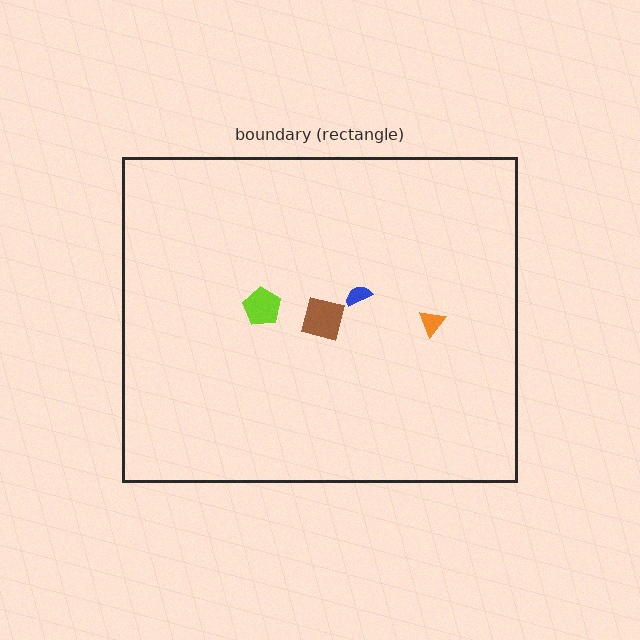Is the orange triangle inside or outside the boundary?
Inside.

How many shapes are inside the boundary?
4 inside, 0 outside.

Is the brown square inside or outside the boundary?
Inside.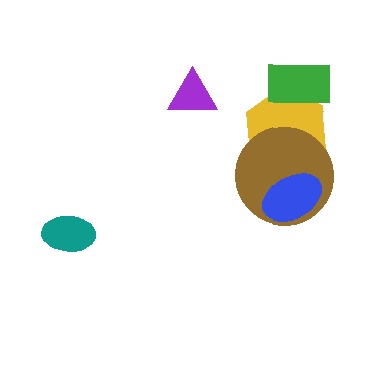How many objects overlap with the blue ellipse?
2 objects overlap with the blue ellipse.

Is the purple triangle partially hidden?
No, no other shape covers it.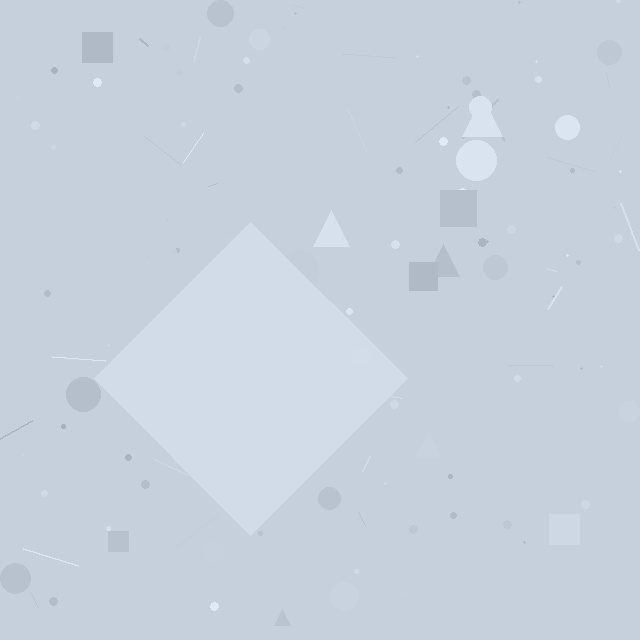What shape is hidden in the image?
A diamond is hidden in the image.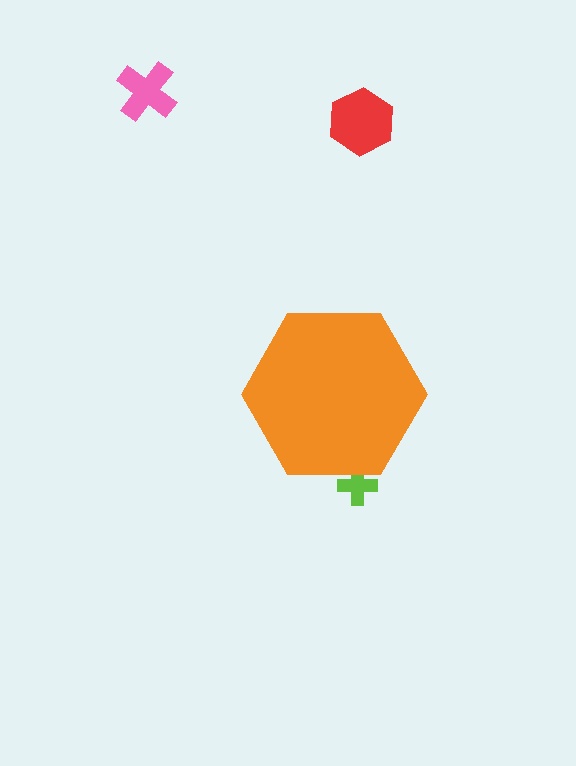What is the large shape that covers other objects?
An orange hexagon.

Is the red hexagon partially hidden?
No, the red hexagon is fully visible.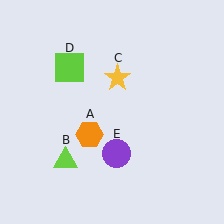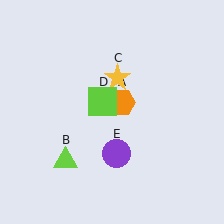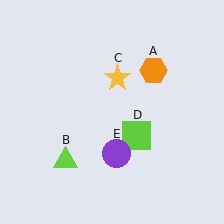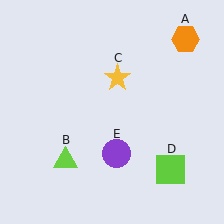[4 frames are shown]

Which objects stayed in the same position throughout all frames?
Lime triangle (object B) and yellow star (object C) and purple circle (object E) remained stationary.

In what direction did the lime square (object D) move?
The lime square (object D) moved down and to the right.